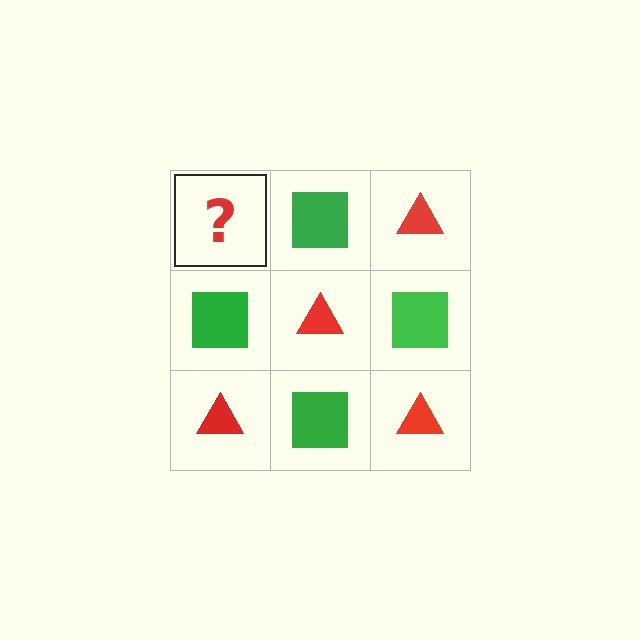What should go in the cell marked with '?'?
The missing cell should contain a red triangle.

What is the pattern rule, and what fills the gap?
The rule is that it alternates red triangle and green square in a checkerboard pattern. The gap should be filled with a red triangle.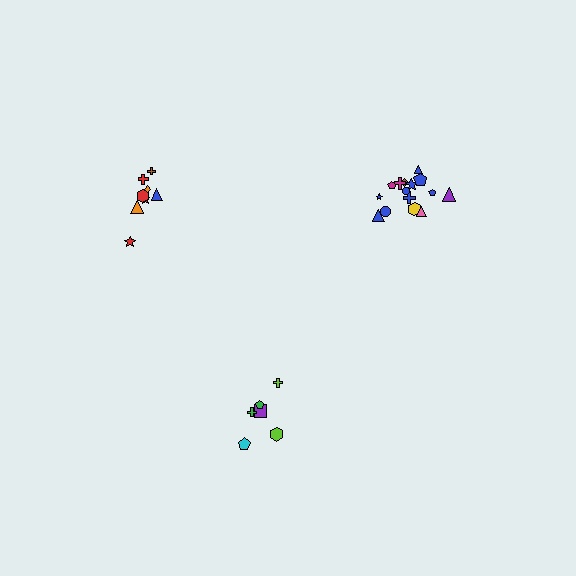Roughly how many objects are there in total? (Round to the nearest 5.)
Roughly 30 objects in total.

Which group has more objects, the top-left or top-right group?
The top-right group.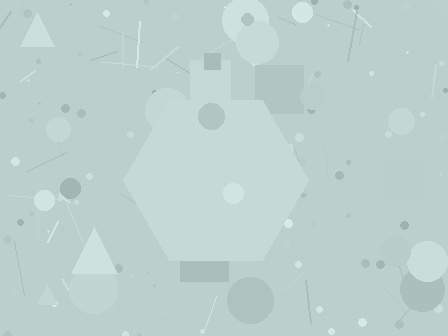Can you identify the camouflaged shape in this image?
The camouflaged shape is a hexagon.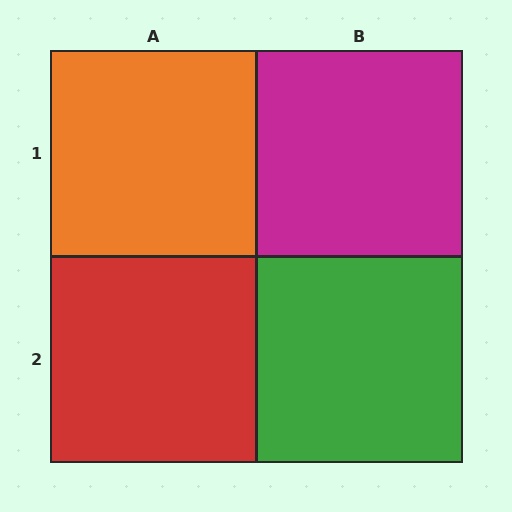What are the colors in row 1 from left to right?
Orange, magenta.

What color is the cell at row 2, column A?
Red.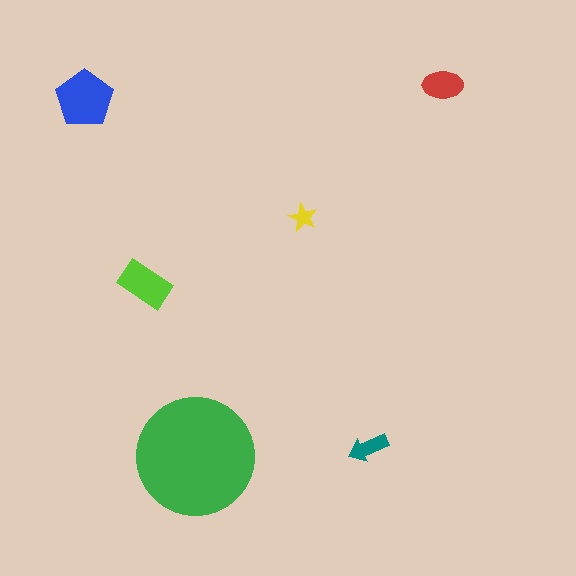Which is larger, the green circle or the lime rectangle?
The green circle.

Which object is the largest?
The green circle.